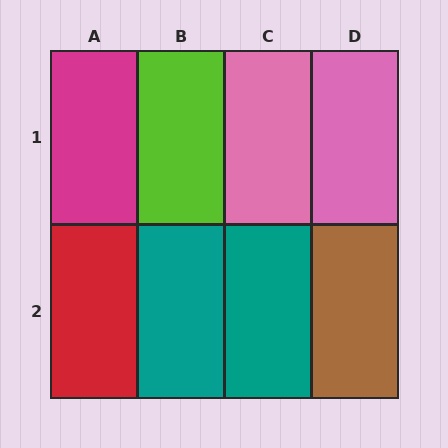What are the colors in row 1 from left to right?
Magenta, lime, pink, pink.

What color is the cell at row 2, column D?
Brown.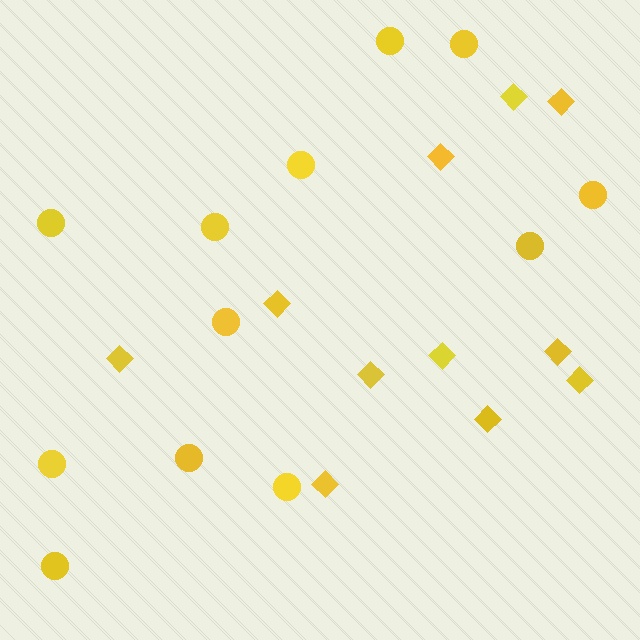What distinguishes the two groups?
There are 2 groups: one group of diamonds (11) and one group of circles (12).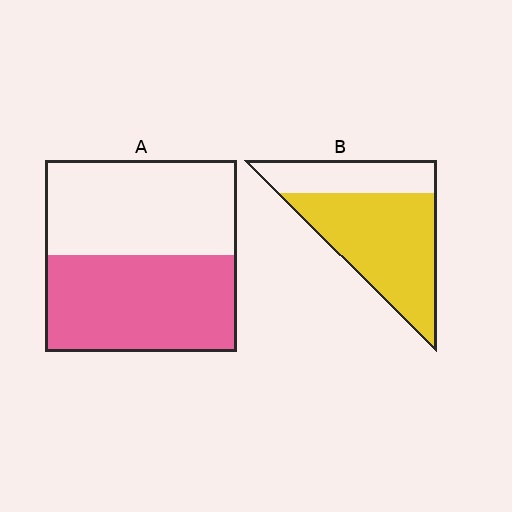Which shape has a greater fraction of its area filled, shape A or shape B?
Shape B.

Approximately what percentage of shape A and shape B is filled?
A is approximately 50% and B is approximately 70%.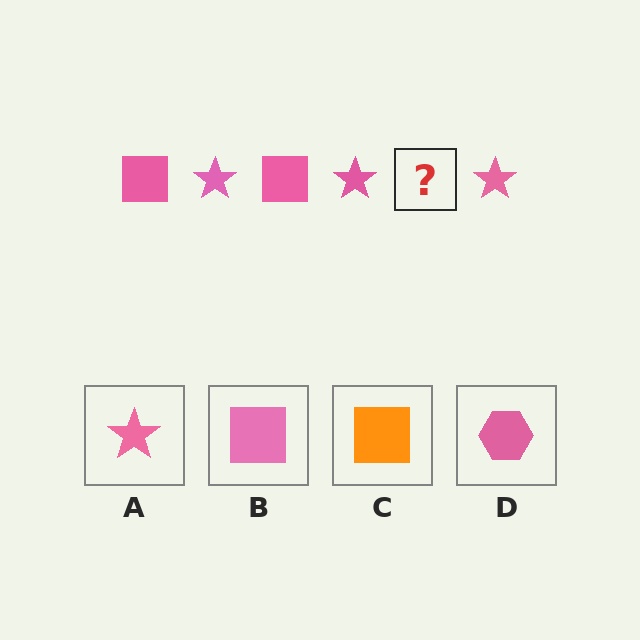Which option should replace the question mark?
Option B.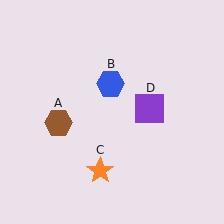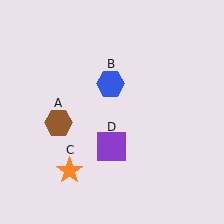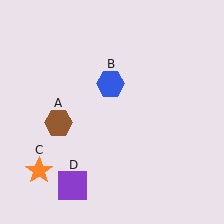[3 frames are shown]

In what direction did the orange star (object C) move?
The orange star (object C) moved left.